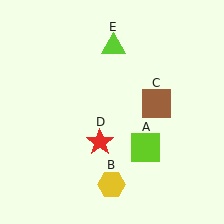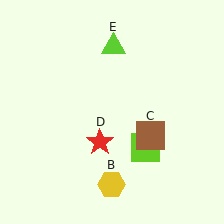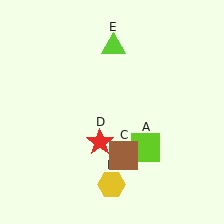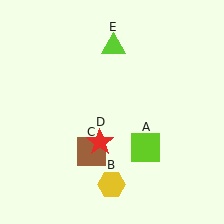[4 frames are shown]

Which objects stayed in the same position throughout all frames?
Lime square (object A) and yellow hexagon (object B) and red star (object D) and lime triangle (object E) remained stationary.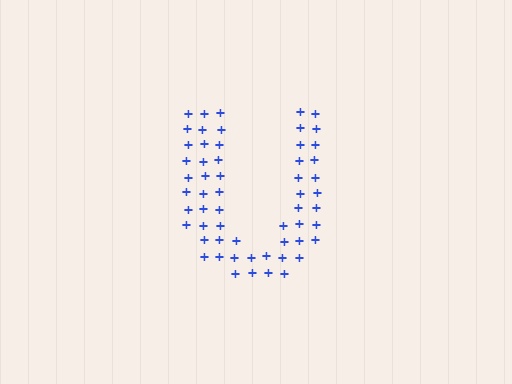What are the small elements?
The small elements are plus signs.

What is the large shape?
The large shape is the letter U.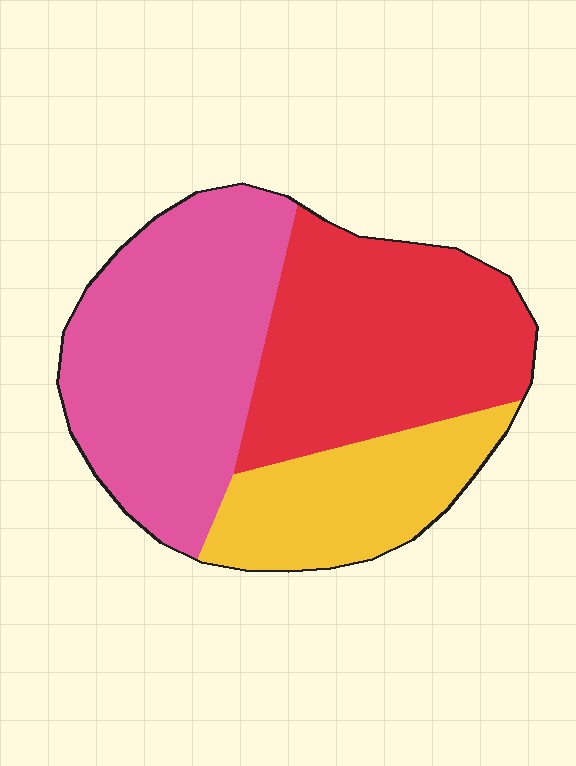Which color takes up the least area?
Yellow, at roughly 20%.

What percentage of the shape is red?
Red covers roughly 35% of the shape.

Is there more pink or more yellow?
Pink.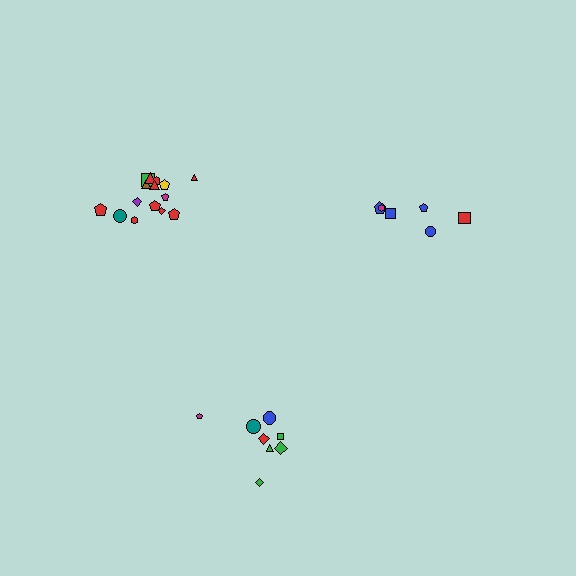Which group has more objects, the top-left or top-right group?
The top-left group.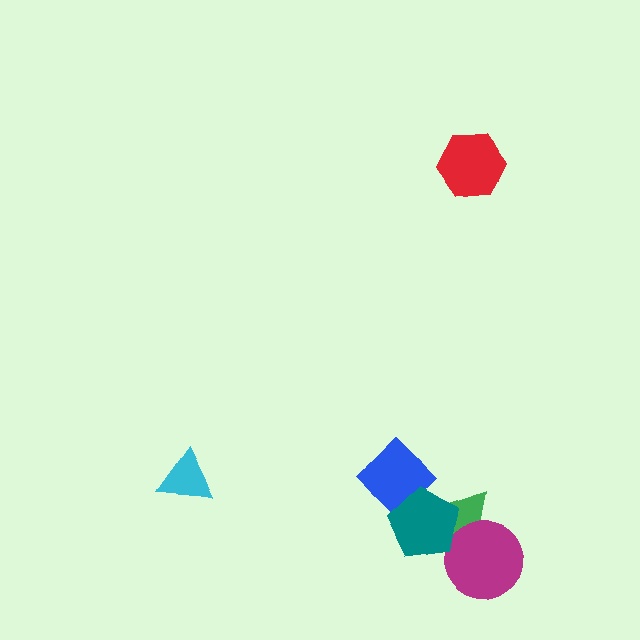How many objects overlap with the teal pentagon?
2 objects overlap with the teal pentagon.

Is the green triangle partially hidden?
Yes, it is partially covered by another shape.